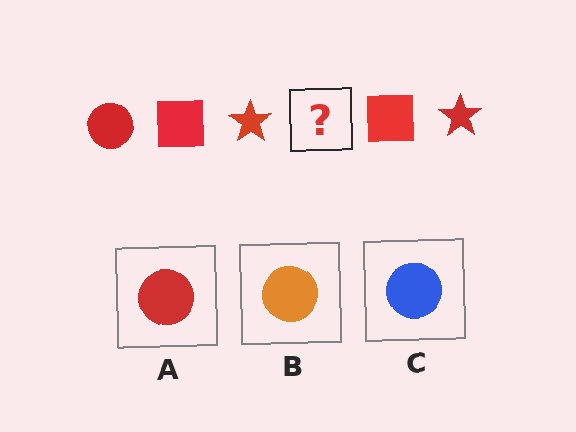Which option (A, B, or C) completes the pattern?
A.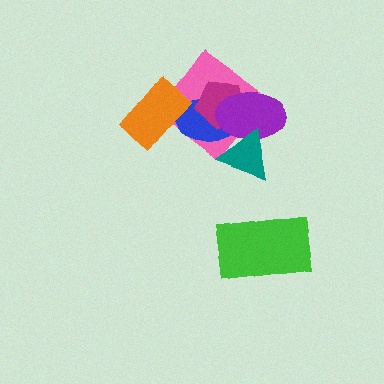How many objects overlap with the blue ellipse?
5 objects overlap with the blue ellipse.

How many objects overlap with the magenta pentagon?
3 objects overlap with the magenta pentagon.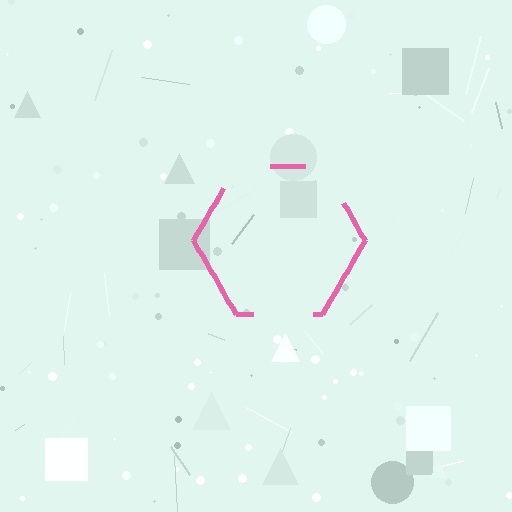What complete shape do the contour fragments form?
The contour fragments form a hexagon.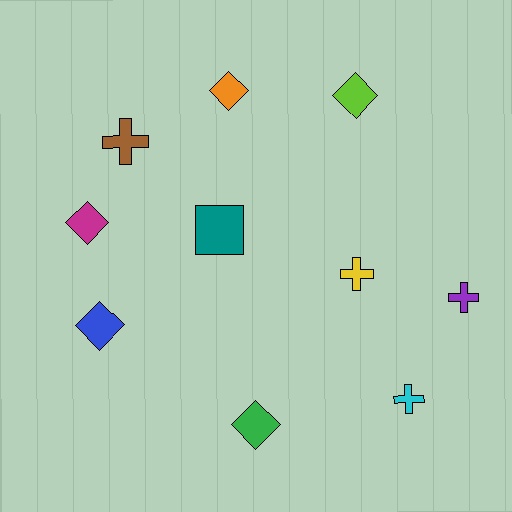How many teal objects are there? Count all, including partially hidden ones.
There is 1 teal object.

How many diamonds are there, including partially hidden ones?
There are 5 diamonds.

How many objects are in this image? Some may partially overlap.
There are 10 objects.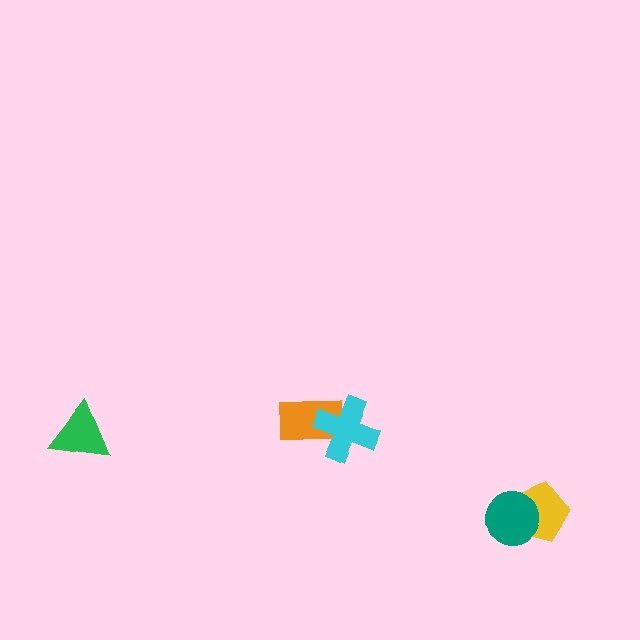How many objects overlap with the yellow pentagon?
1 object overlaps with the yellow pentagon.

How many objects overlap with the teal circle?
1 object overlaps with the teal circle.